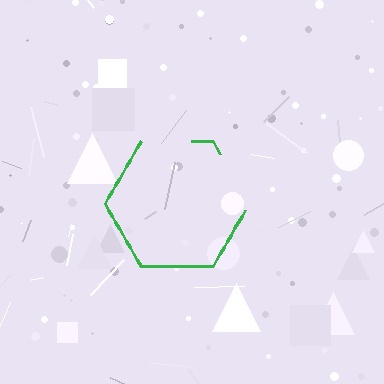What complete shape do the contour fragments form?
The contour fragments form a hexagon.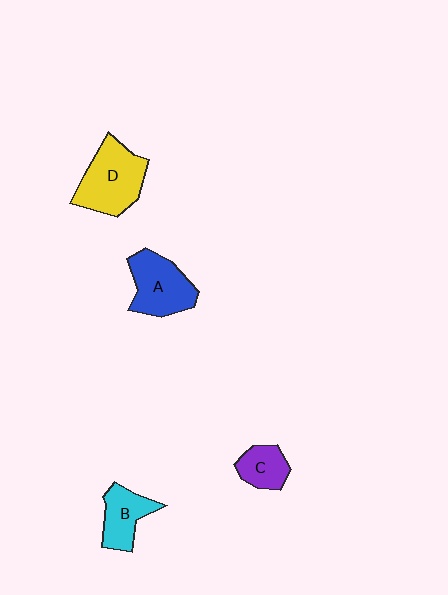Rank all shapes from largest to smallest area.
From largest to smallest: D (yellow), A (blue), B (cyan), C (purple).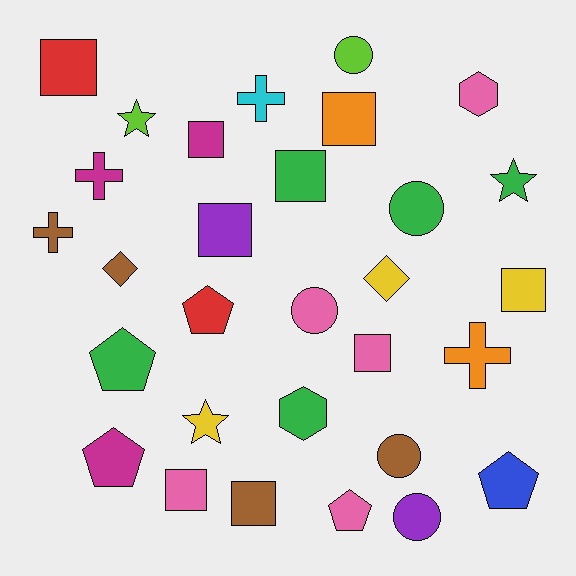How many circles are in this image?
There are 5 circles.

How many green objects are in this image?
There are 5 green objects.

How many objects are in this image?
There are 30 objects.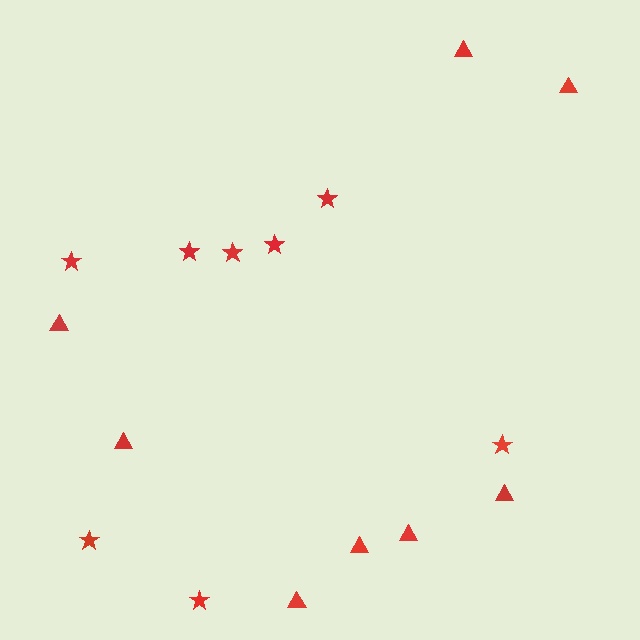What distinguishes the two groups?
There are 2 groups: one group of triangles (8) and one group of stars (8).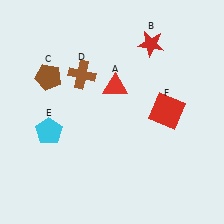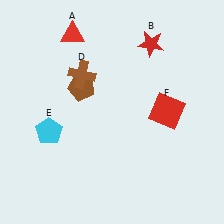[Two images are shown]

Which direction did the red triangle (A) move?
The red triangle (A) moved up.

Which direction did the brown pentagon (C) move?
The brown pentagon (C) moved right.